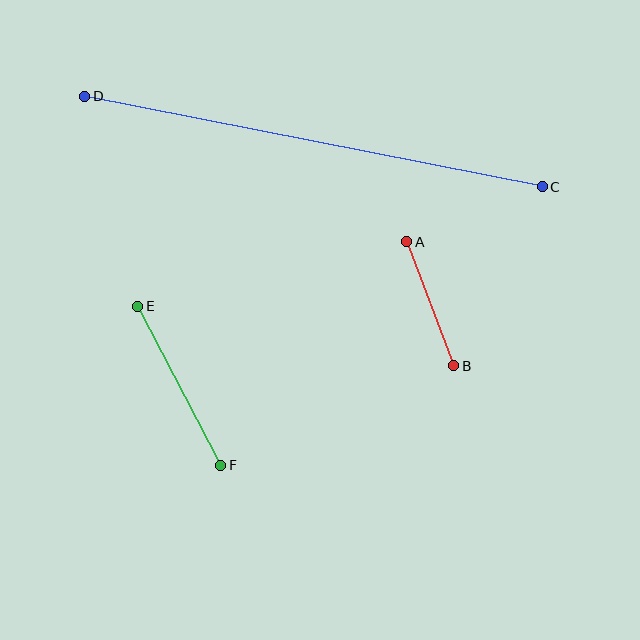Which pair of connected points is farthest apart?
Points C and D are farthest apart.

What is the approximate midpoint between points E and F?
The midpoint is at approximately (179, 386) pixels.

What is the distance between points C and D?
The distance is approximately 466 pixels.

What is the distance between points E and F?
The distance is approximately 180 pixels.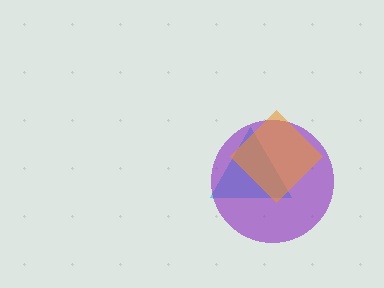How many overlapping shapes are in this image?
There are 3 overlapping shapes in the image.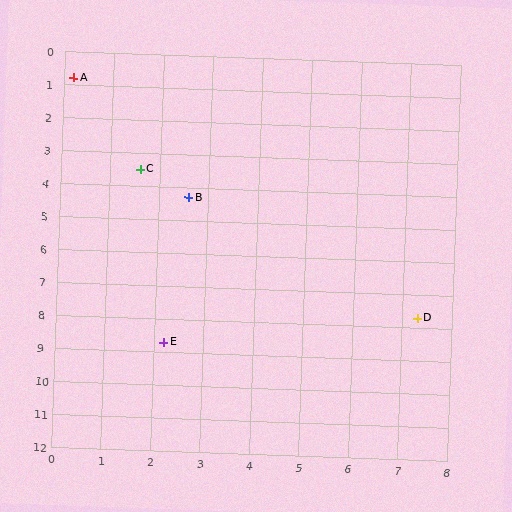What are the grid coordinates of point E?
Point E is at approximately (2.2, 8.7).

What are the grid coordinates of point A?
Point A is at approximately (0.2, 0.8).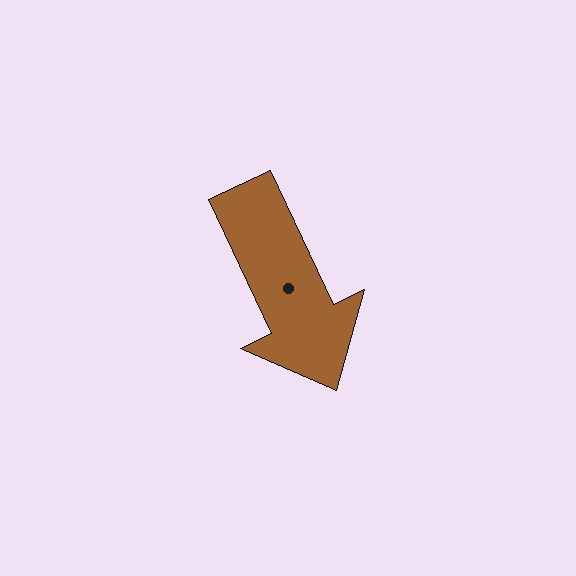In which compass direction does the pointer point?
Southeast.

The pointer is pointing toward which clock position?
Roughly 5 o'clock.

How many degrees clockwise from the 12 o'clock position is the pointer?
Approximately 155 degrees.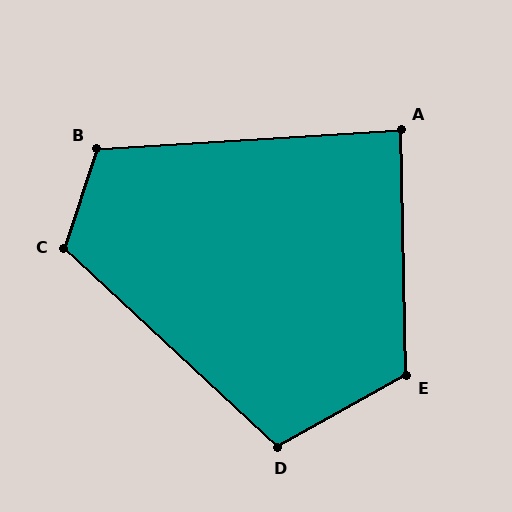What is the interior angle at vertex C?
Approximately 115 degrees (obtuse).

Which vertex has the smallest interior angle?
A, at approximately 88 degrees.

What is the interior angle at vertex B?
Approximately 112 degrees (obtuse).